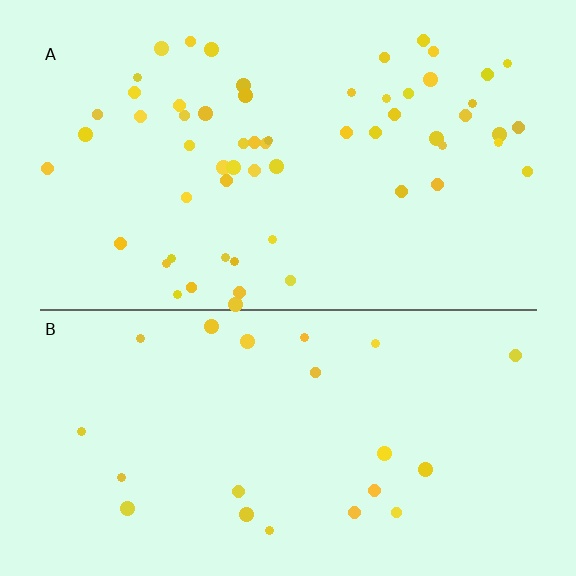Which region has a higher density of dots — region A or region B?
A (the top).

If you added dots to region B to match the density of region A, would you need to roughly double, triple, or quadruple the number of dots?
Approximately triple.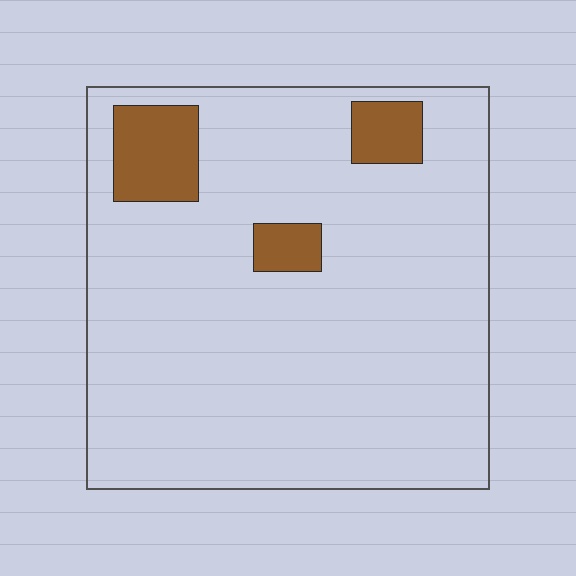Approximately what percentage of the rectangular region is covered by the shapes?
Approximately 10%.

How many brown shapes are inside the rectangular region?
3.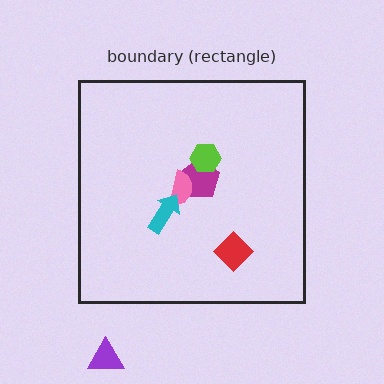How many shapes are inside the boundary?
5 inside, 1 outside.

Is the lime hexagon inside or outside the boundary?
Inside.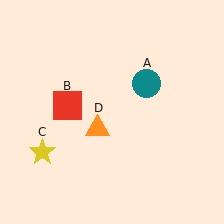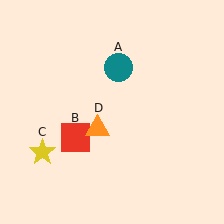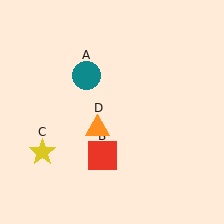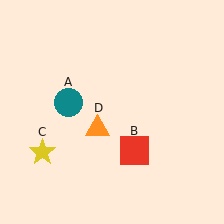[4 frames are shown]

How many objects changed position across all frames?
2 objects changed position: teal circle (object A), red square (object B).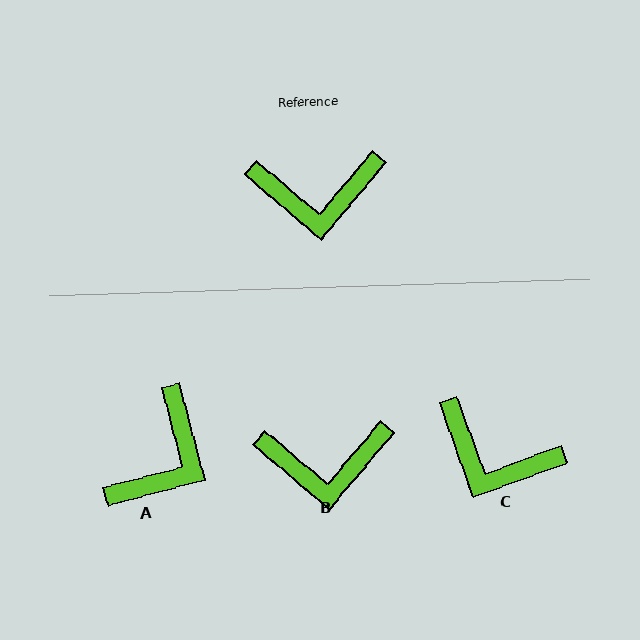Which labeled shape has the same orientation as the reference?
B.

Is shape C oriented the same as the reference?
No, it is off by about 30 degrees.